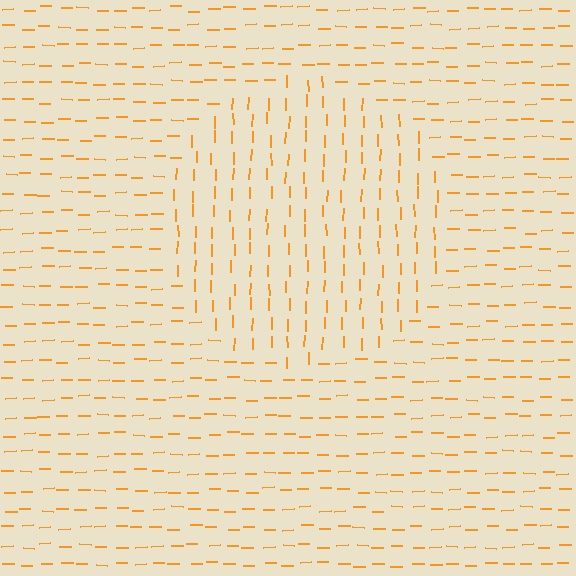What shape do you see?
I see a circle.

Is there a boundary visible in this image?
Yes, there is a texture boundary formed by a change in line orientation.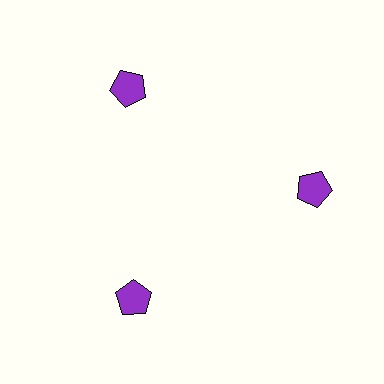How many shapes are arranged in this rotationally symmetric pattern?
There are 3 shapes, arranged in 3 groups of 1.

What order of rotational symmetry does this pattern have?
This pattern has 3-fold rotational symmetry.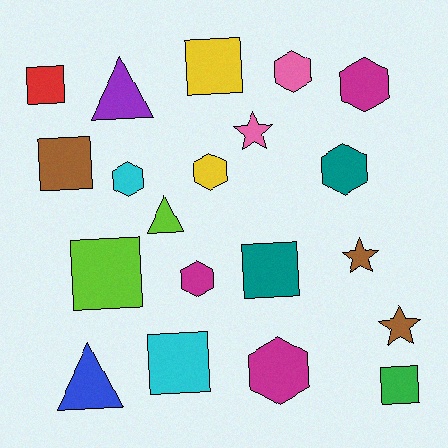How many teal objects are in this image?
There are 2 teal objects.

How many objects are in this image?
There are 20 objects.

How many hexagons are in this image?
There are 7 hexagons.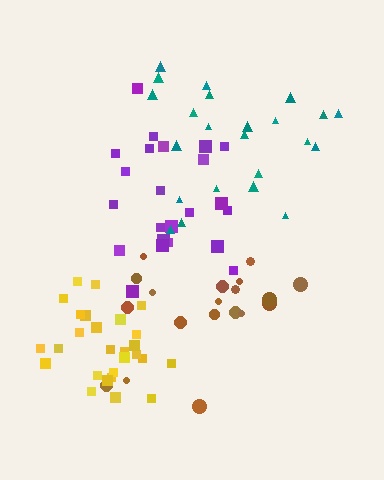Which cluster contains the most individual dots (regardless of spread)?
Yellow (27).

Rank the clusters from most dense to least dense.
yellow, purple, teal, brown.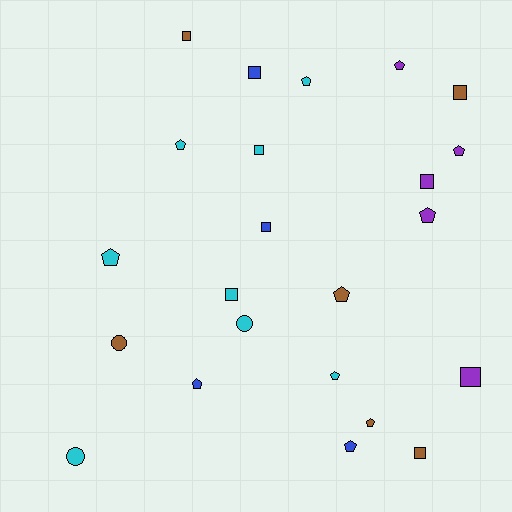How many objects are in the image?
There are 23 objects.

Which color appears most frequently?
Cyan, with 8 objects.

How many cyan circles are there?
There are 2 cyan circles.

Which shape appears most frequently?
Pentagon, with 11 objects.